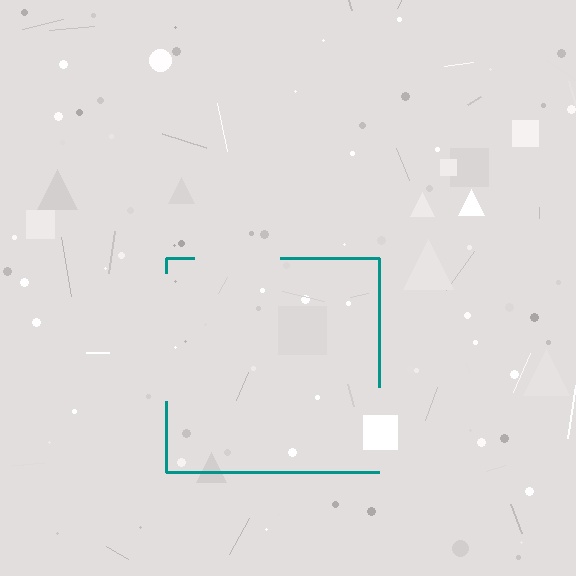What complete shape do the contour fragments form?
The contour fragments form a square.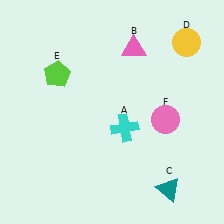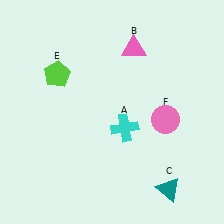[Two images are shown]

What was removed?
The yellow circle (D) was removed in Image 2.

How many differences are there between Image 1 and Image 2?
There is 1 difference between the two images.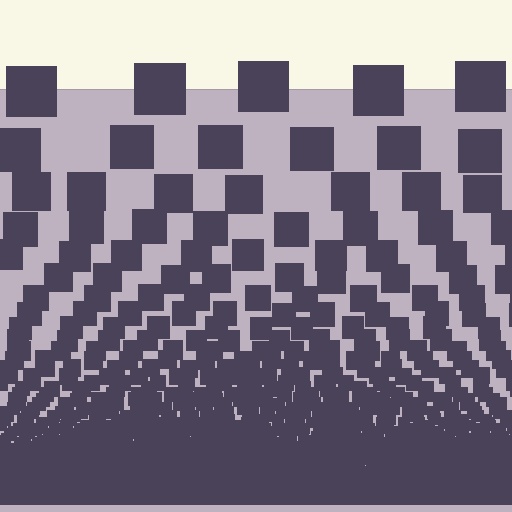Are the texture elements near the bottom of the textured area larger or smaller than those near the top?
Smaller. The gradient is inverted — elements near the bottom are smaller and denser.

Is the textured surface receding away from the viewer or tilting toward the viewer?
The surface appears to tilt toward the viewer. Texture elements get larger and sparser toward the top.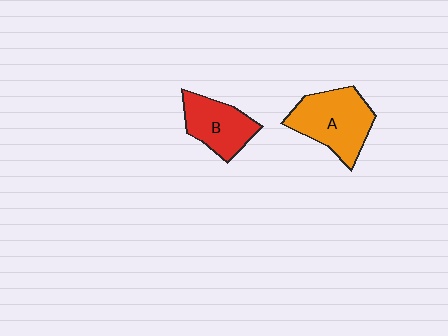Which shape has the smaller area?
Shape B (red).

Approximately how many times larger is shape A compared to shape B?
Approximately 1.4 times.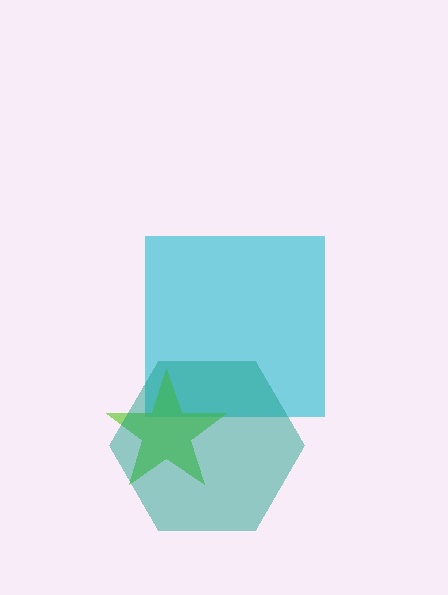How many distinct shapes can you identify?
There are 3 distinct shapes: a cyan square, a lime star, a teal hexagon.